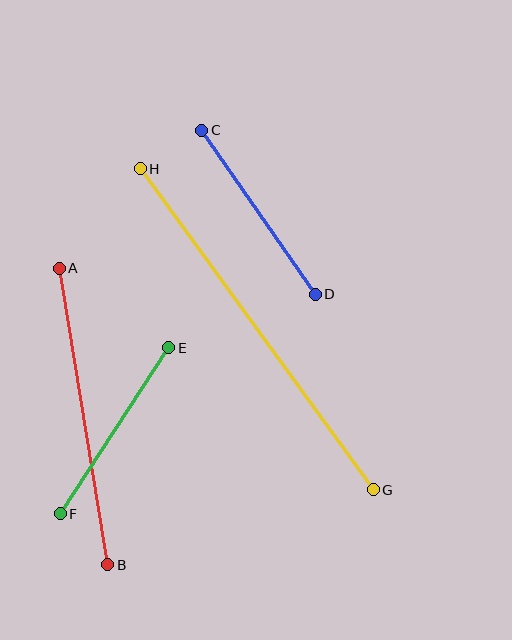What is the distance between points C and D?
The distance is approximately 199 pixels.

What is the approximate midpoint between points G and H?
The midpoint is at approximately (257, 329) pixels.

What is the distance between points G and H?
The distance is approximately 397 pixels.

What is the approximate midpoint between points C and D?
The midpoint is at approximately (258, 212) pixels.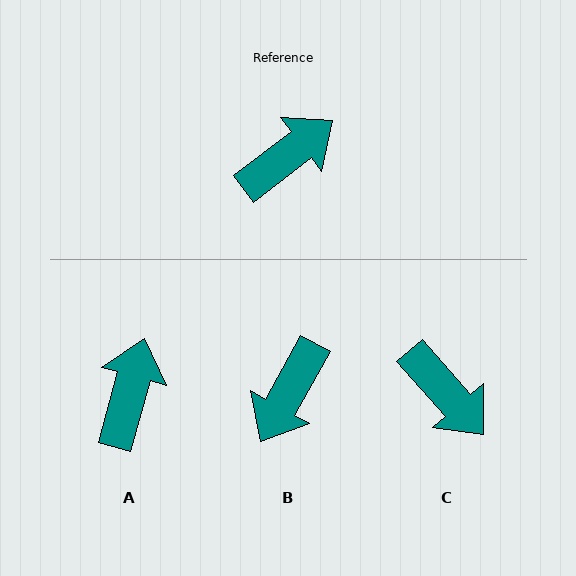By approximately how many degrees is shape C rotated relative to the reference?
Approximately 86 degrees clockwise.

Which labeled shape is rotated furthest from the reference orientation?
B, about 157 degrees away.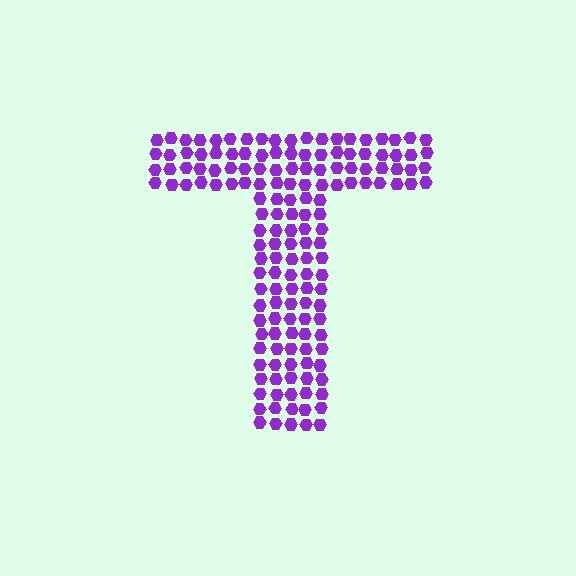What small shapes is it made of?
It is made of small hexagons.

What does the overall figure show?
The overall figure shows the letter T.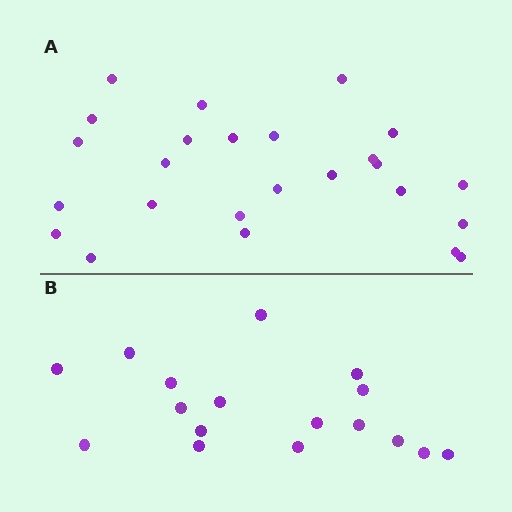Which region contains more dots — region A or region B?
Region A (the top region) has more dots.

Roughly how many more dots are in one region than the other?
Region A has roughly 8 or so more dots than region B.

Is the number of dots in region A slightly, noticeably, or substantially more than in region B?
Region A has substantially more. The ratio is roughly 1.5 to 1.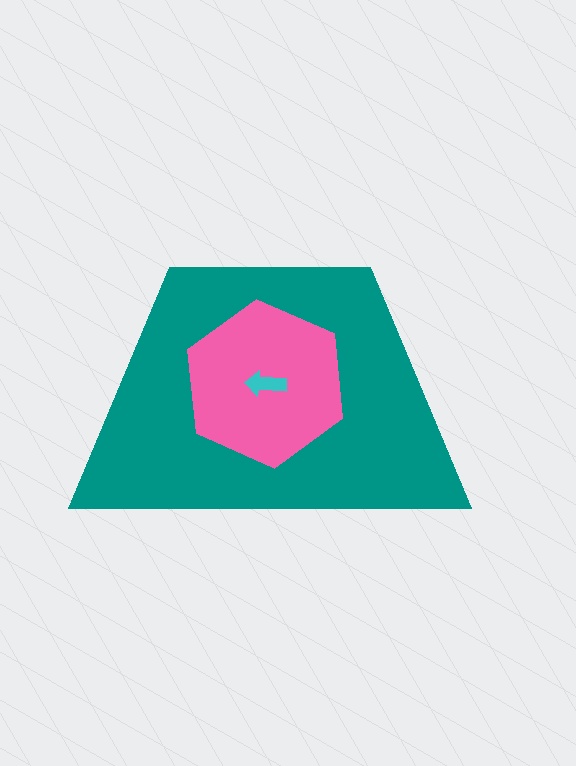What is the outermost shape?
The teal trapezoid.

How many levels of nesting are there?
3.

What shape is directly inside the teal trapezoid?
The pink hexagon.